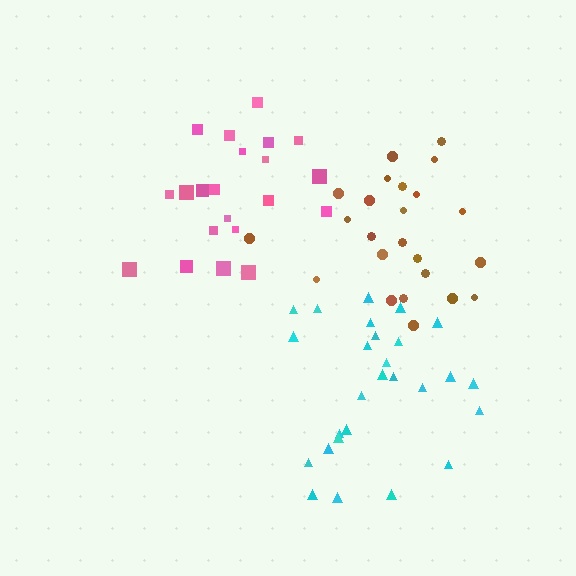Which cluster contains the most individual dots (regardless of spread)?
Cyan (27).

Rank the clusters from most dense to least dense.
brown, pink, cyan.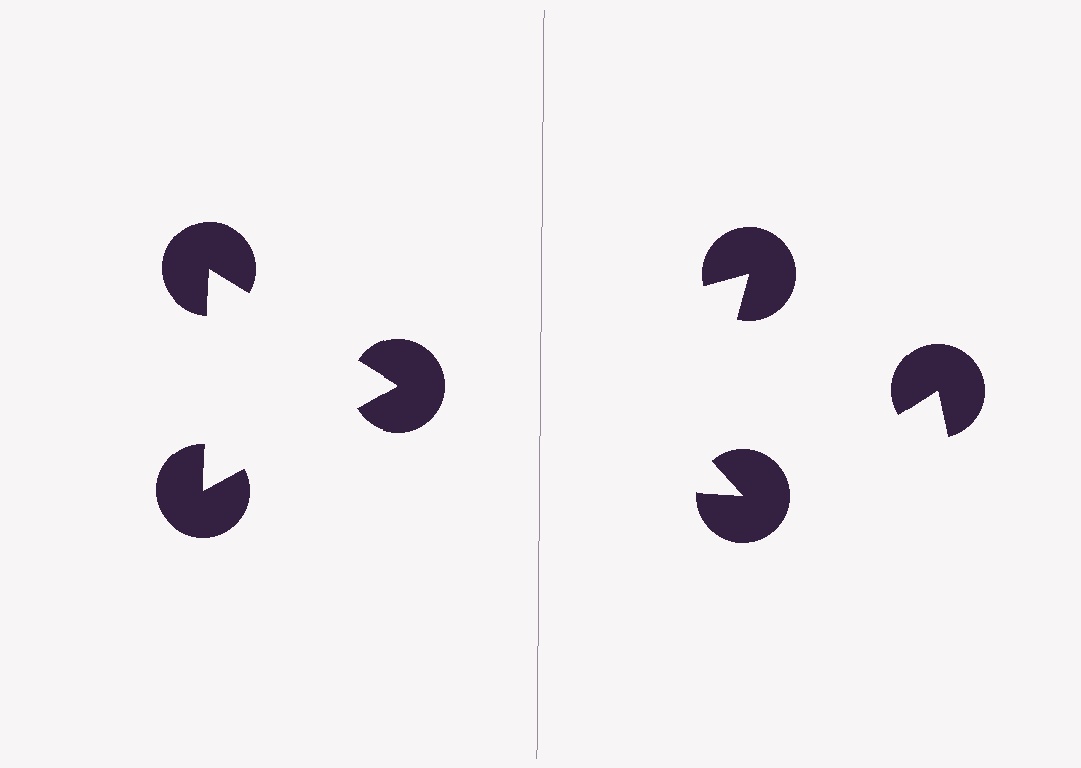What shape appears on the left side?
An illusory triangle.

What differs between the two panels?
The pac-man discs are positioned identically on both sides; only the wedge orientations differ. On the left they align to a triangle; on the right they are misaligned.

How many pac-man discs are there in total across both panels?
6 — 3 on each side.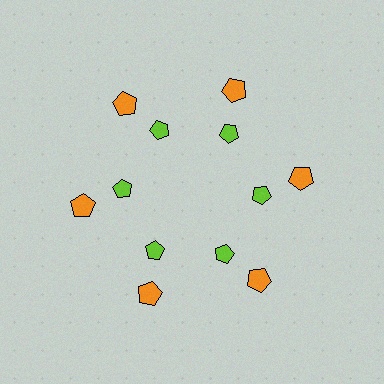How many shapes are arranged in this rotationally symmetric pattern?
There are 12 shapes, arranged in 6 groups of 2.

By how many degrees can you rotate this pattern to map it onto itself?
The pattern maps onto itself every 60 degrees of rotation.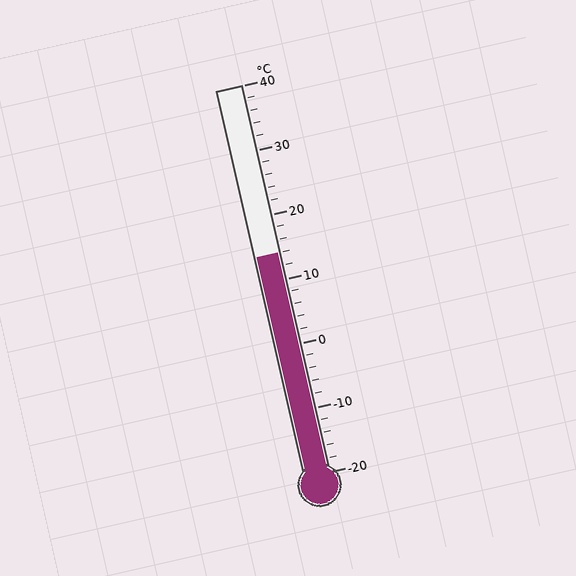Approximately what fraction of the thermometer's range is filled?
The thermometer is filled to approximately 55% of its range.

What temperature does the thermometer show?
The thermometer shows approximately 14°C.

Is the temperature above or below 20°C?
The temperature is below 20°C.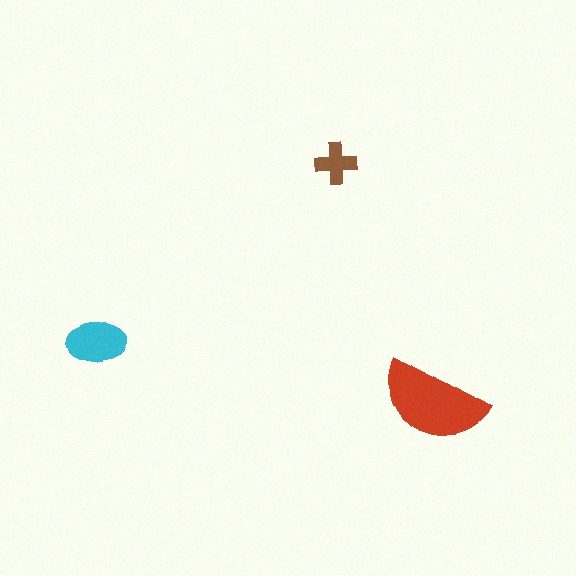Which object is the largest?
The red semicircle.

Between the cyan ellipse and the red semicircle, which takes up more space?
The red semicircle.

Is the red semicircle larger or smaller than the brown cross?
Larger.